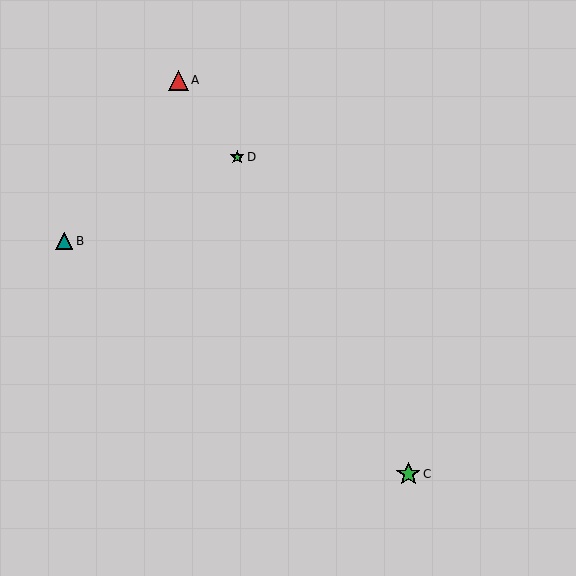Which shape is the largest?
The green star (labeled C) is the largest.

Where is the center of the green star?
The center of the green star is at (408, 474).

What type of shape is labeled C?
Shape C is a green star.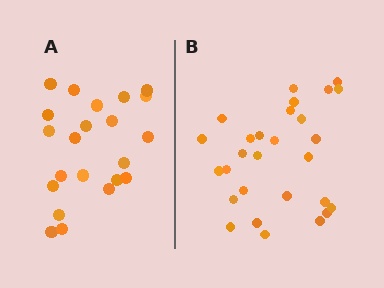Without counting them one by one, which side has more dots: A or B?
Region B (the right region) has more dots.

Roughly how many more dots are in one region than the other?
Region B has about 6 more dots than region A.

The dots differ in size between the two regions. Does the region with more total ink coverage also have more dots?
No. Region A has more total ink coverage because its dots are larger, but region B actually contains more individual dots. Total area can be misleading — the number of items is what matters here.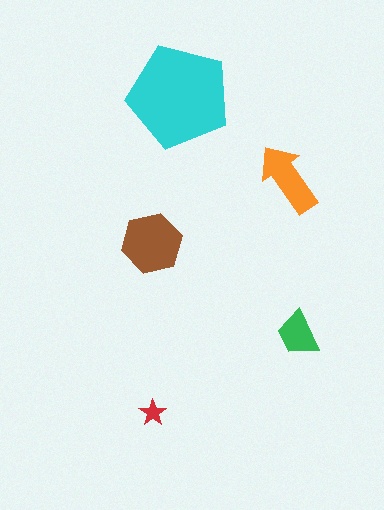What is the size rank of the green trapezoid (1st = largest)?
4th.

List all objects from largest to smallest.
The cyan pentagon, the brown hexagon, the orange arrow, the green trapezoid, the red star.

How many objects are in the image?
There are 5 objects in the image.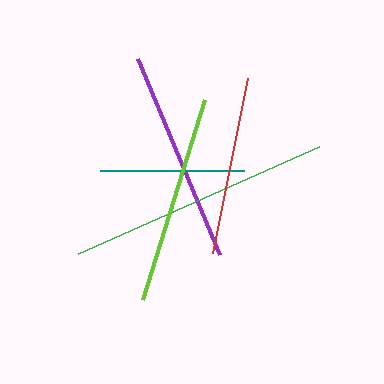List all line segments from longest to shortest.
From longest to shortest: green, purple, lime, red, teal.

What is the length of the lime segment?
The lime segment is approximately 210 pixels long.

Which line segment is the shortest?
The teal line is the shortest at approximately 144 pixels.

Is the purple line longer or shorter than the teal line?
The purple line is longer than the teal line.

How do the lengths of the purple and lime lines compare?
The purple and lime lines are approximately the same length.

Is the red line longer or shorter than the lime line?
The lime line is longer than the red line.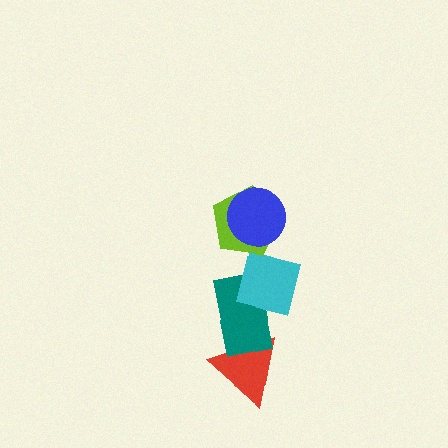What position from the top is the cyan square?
The cyan square is 3rd from the top.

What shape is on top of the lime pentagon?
The blue circle is on top of the lime pentagon.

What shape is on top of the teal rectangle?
The cyan square is on top of the teal rectangle.